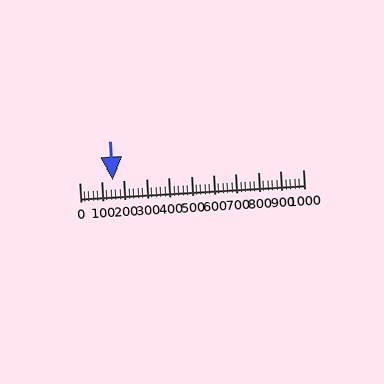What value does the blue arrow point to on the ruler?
The blue arrow points to approximately 151.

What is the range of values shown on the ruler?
The ruler shows values from 0 to 1000.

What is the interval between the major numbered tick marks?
The major tick marks are spaced 100 units apart.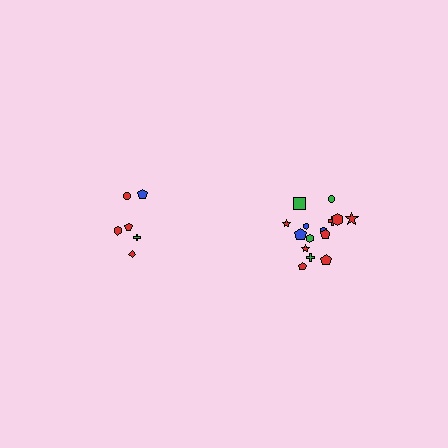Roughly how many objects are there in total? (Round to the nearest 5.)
Roughly 20 objects in total.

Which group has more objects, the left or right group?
The right group.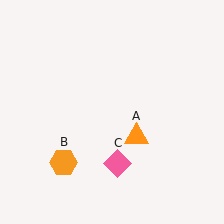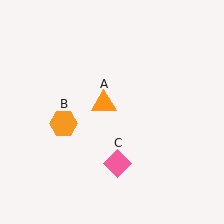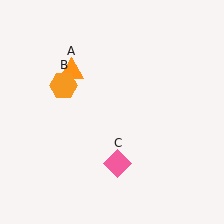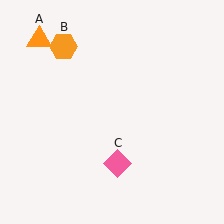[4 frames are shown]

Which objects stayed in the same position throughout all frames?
Pink diamond (object C) remained stationary.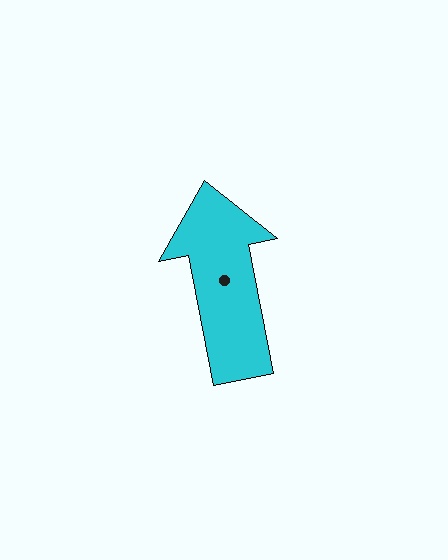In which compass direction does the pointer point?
North.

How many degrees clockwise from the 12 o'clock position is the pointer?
Approximately 349 degrees.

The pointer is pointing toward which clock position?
Roughly 12 o'clock.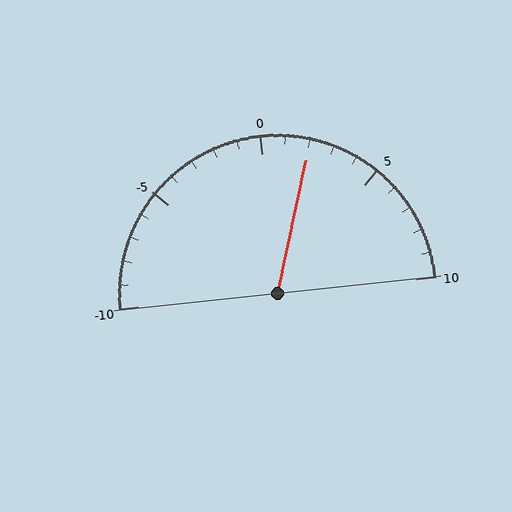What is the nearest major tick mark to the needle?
The nearest major tick mark is 0.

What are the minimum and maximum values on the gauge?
The gauge ranges from -10 to 10.